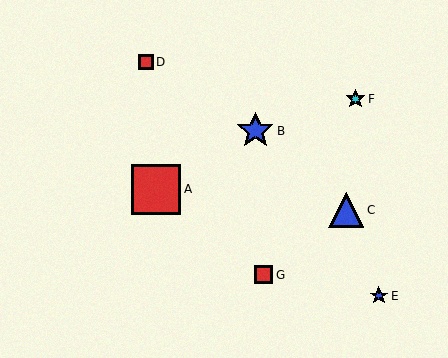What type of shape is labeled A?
Shape A is a red square.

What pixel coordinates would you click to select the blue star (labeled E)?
Click at (379, 296) to select the blue star E.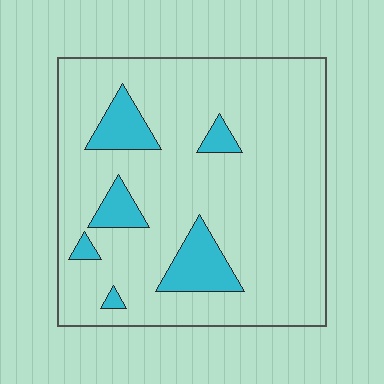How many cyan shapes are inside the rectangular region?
6.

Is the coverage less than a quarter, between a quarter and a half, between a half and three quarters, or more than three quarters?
Less than a quarter.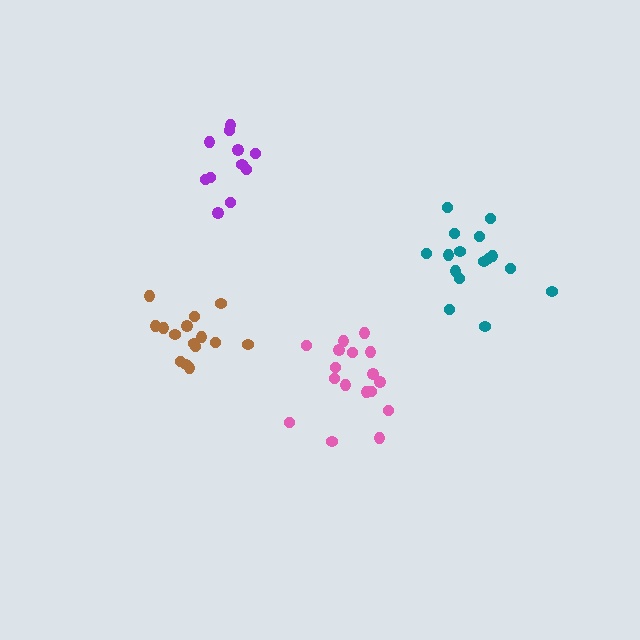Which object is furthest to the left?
The brown cluster is leftmost.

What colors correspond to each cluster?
The clusters are colored: purple, teal, brown, pink.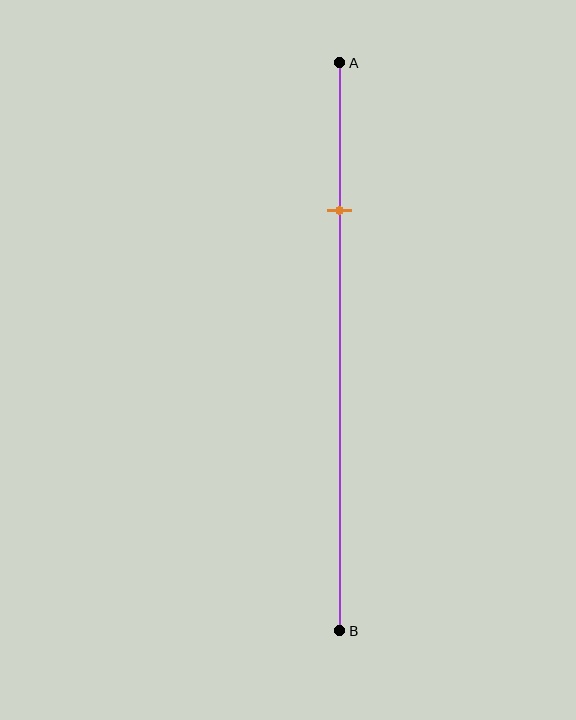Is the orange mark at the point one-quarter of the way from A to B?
Yes, the mark is approximately at the one-quarter point.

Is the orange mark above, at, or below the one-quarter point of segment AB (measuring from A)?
The orange mark is approximately at the one-quarter point of segment AB.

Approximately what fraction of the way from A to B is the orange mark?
The orange mark is approximately 25% of the way from A to B.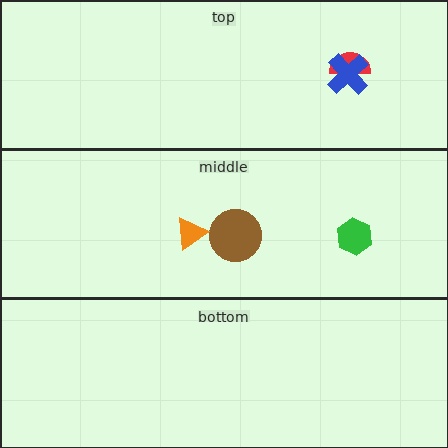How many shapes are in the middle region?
3.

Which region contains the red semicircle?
The top region.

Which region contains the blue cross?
The top region.